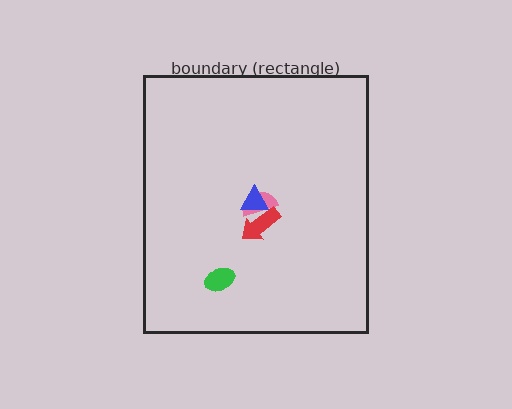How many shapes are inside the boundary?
4 inside, 0 outside.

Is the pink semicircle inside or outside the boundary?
Inside.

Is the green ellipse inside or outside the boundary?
Inside.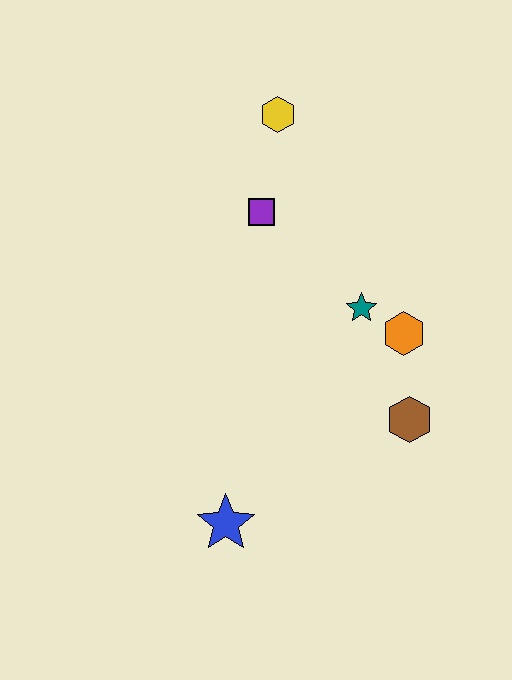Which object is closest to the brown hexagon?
The orange hexagon is closest to the brown hexagon.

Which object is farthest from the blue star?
The yellow hexagon is farthest from the blue star.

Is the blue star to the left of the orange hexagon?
Yes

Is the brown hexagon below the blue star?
No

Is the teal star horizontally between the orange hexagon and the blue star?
Yes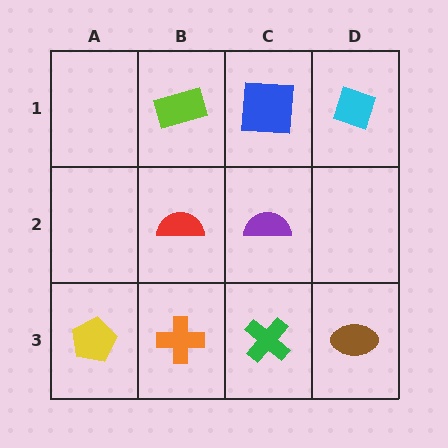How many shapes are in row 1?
3 shapes.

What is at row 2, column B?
A red semicircle.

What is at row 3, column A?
A yellow pentagon.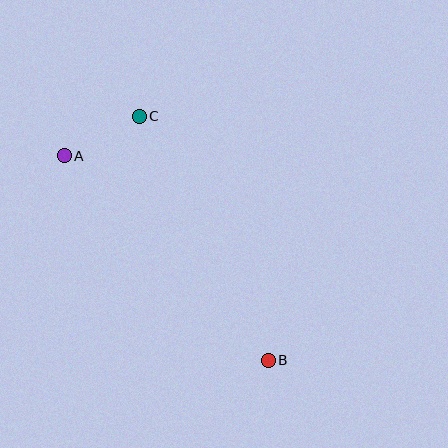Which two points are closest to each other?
Points A and C are closest to each other.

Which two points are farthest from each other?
Points A and B are farthest from each other.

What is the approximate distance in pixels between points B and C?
The distance between B and C is approximately 276 pixels.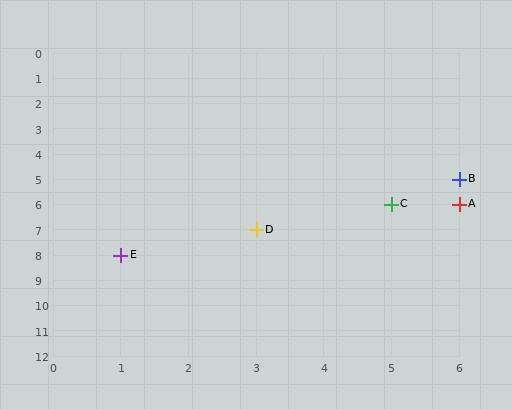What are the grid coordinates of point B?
Point B is at grid coordinates (6, 5).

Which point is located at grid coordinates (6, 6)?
Point A is at (6, 6).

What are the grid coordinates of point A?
Point A is at grid coordinates (6, 6).